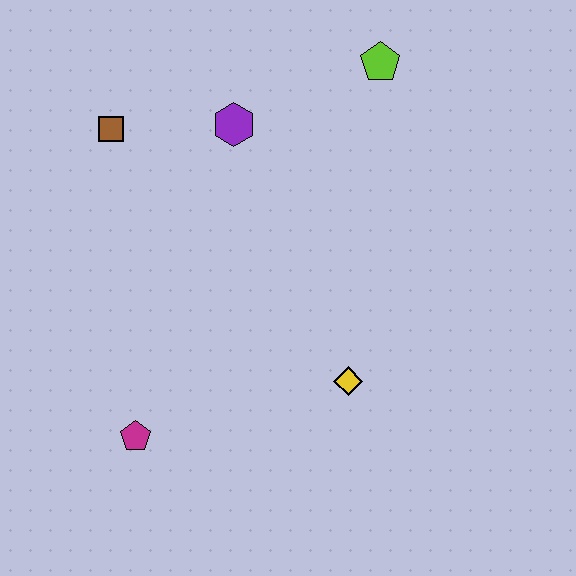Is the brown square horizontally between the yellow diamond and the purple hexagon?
No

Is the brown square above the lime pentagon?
No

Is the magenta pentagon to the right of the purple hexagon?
No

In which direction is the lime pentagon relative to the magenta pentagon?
The lime pentagon is above the magenta pentagon.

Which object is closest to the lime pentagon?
The purple hexagon is closest to the lime pentagon.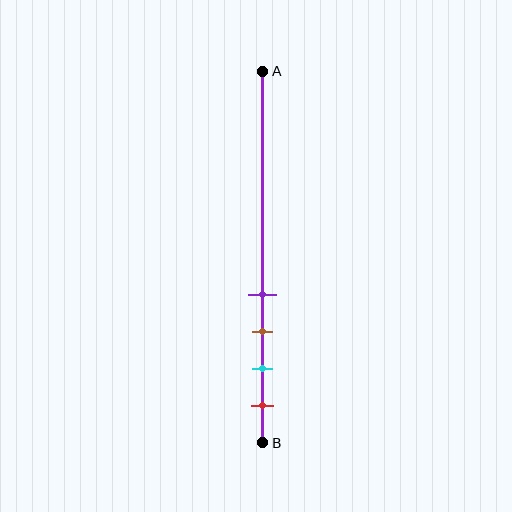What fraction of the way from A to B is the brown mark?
The brown mark is approximately 70% (0.7) of the way from A to B.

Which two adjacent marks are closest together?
The purple and brown marks are the closest adjacent pair.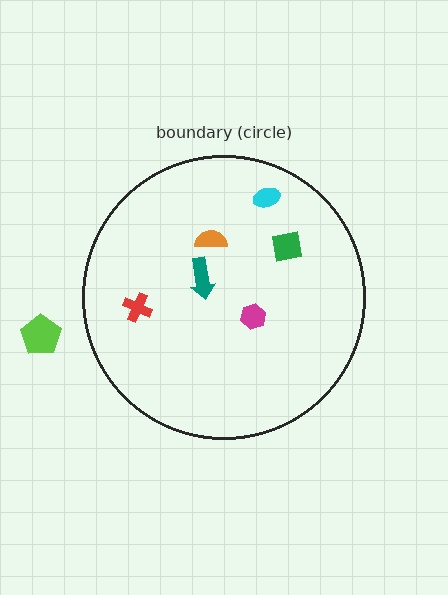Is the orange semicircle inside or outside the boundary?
Inside.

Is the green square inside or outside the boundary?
Inside.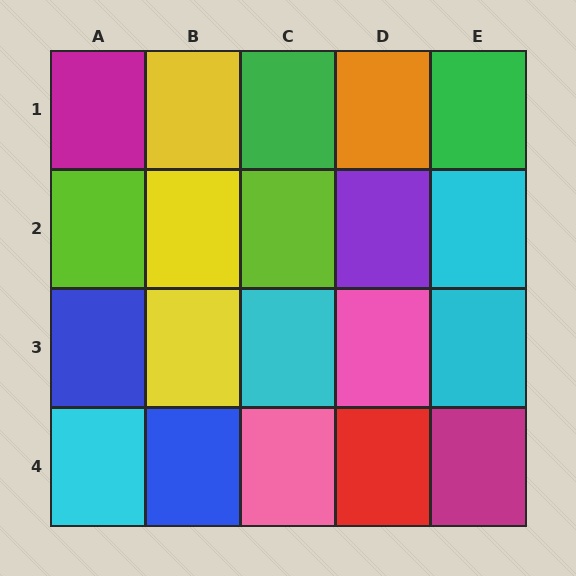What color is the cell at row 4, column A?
Cyan.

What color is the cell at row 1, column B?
Yellow.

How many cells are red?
1 cell is red.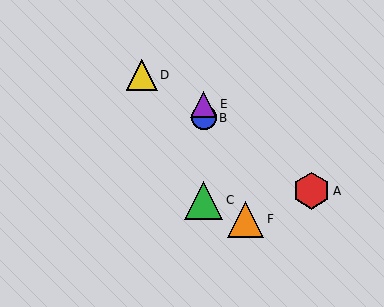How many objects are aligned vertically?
3 objects (B, C, E) are aligned vertically.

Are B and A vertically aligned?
No, B is at x≈204 and A is at x≈312.